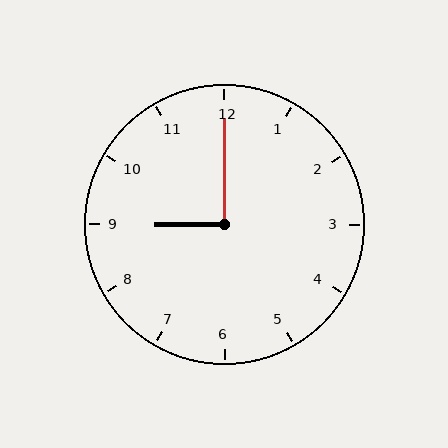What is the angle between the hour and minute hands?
Approximately 90 degrees.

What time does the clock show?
9:00.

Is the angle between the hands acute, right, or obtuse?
It is right.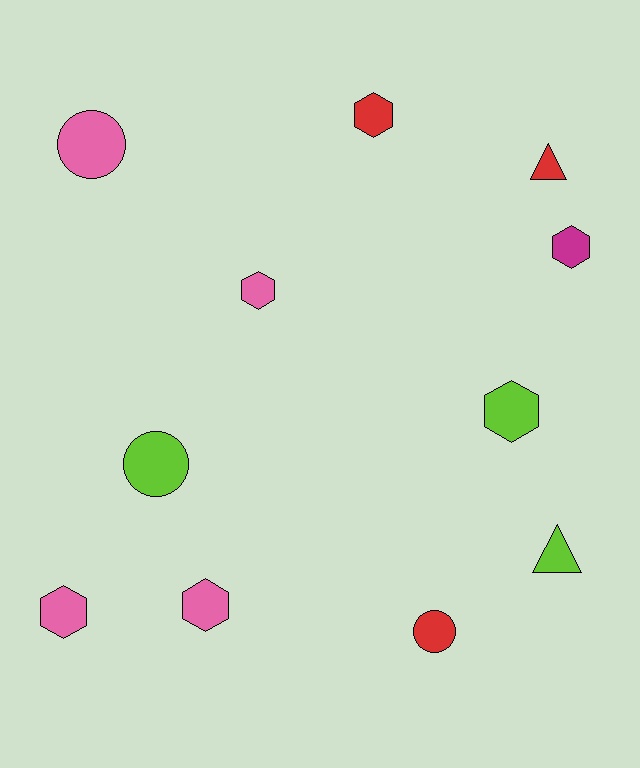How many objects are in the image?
There are 11 objects.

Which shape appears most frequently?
Hexagon, with 6 objects.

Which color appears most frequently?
Pink, with 4 objects.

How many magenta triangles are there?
There are no magenta triangles.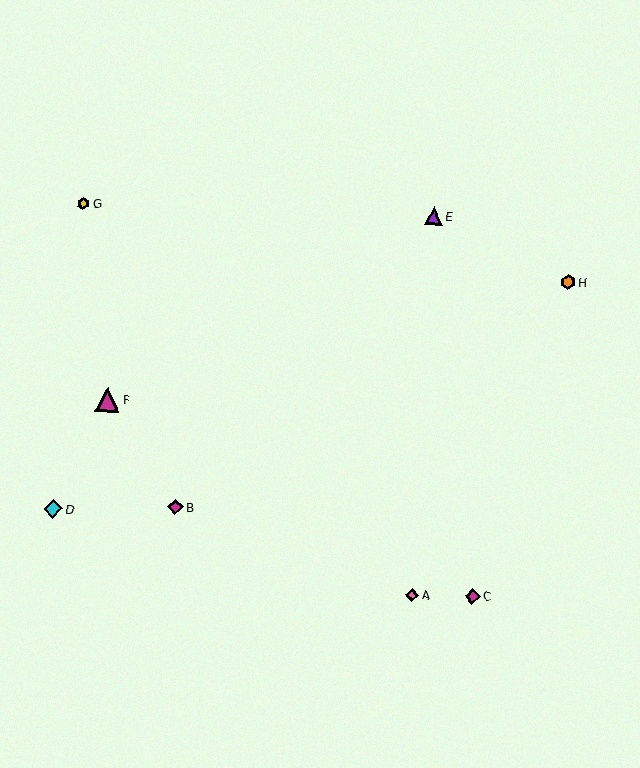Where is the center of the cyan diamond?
The center of the cyan diamond is at (53, 509).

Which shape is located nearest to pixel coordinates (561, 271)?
The orange hexagon (labeled H) at (568, 282) is nearest to that location.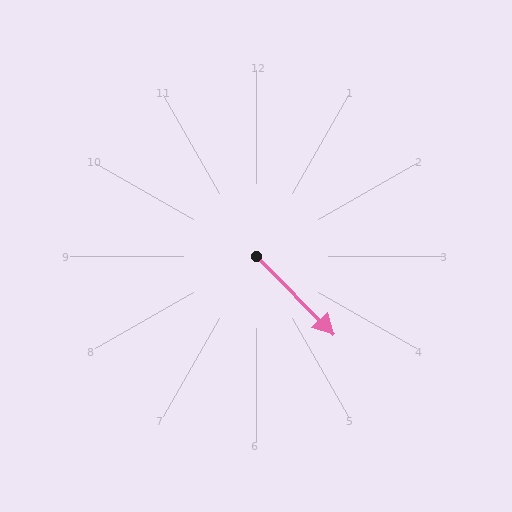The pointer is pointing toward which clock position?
Roughly 5 o'clock.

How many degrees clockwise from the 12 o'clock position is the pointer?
Approximately 135 degrees.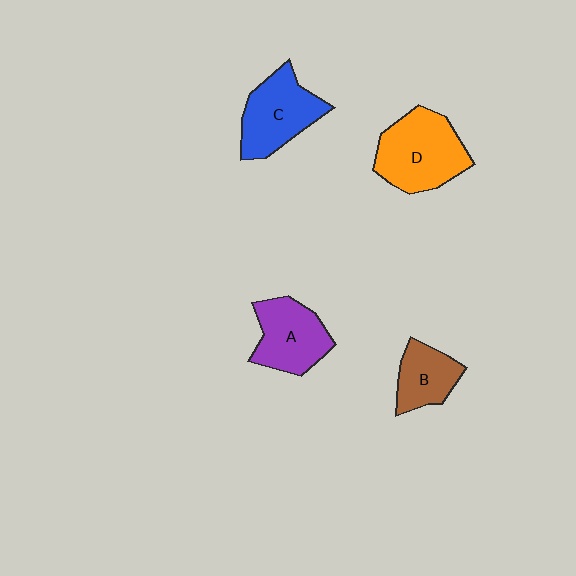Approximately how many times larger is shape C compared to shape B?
Approximately 1.5 times.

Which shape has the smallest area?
Shape B (brown).